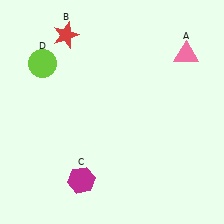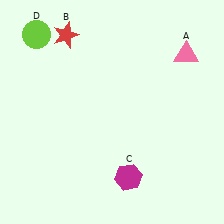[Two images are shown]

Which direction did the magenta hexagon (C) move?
The magenta hexagon (C) moved right.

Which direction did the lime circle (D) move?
The lime circle (D) moved up.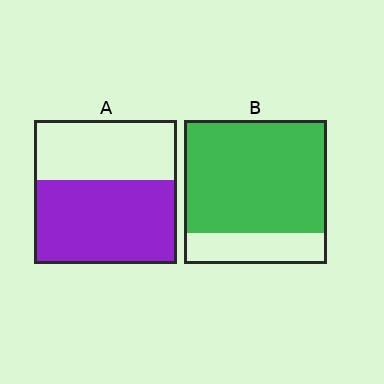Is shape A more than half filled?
Yes.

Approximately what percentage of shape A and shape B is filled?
A is approximately 60% and B is approximately 80%.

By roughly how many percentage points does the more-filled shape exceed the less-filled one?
By roughly 20 percentage points (B over A).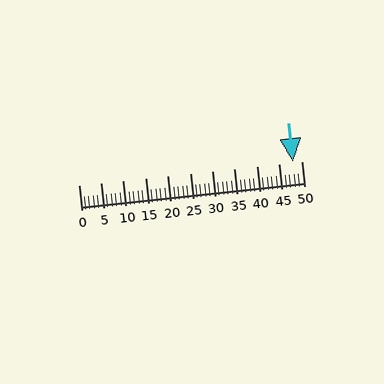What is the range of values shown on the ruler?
The ruler shows values from 0 to 50.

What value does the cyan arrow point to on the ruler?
The cyan arrow points to approximately 48.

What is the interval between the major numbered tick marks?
The major tick marks are spaced 5 units apart.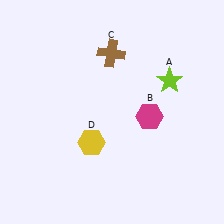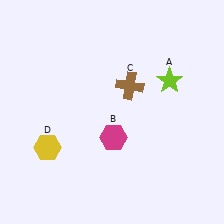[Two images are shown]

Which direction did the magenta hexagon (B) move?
The magenta hexagon (B) moved left.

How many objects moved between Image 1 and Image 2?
3 objects moved between the two images.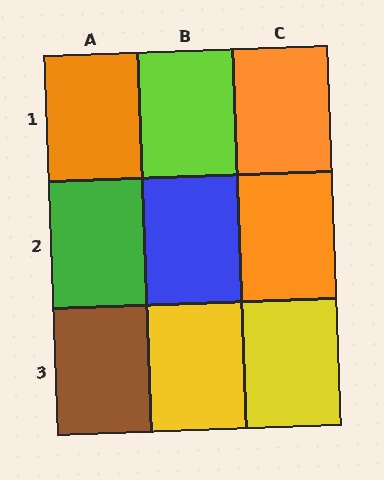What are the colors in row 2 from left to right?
Green, blue, orange.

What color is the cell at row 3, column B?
Yellow.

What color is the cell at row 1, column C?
Orange.